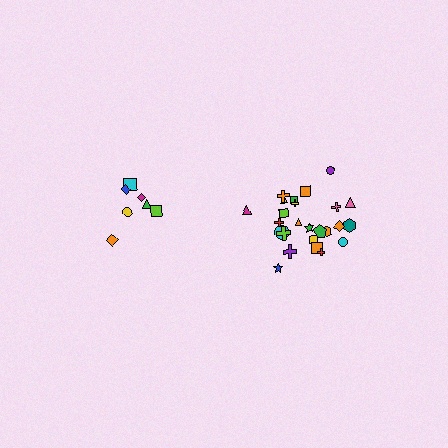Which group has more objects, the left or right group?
The right group.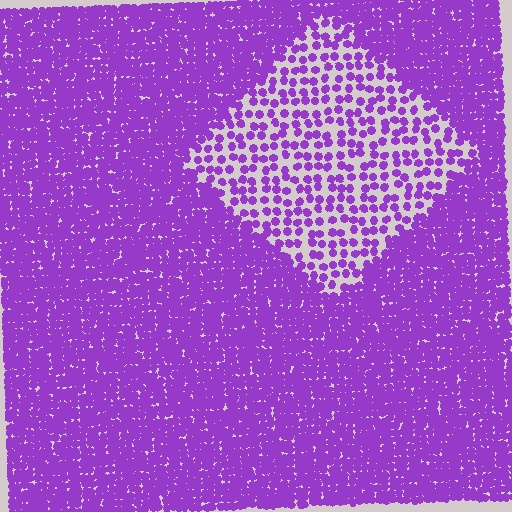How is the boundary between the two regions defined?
The boundary is defined by a change in element density (approximately 2.7x ratio). All elements are the same color, size, and shape.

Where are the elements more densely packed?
The elements are more densely packed outside the diamond boundary.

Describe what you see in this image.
The image contains small purple elements arranged at two different densities. A diamond-shaped region is visible where the elements are less densely packed than the surrounding area.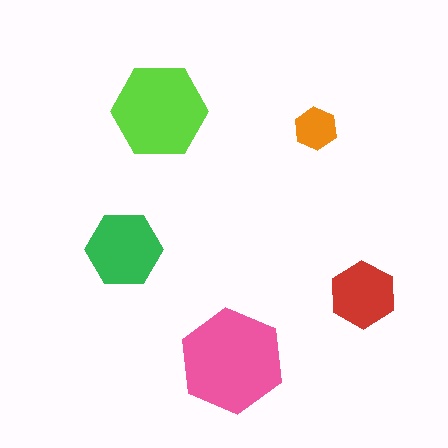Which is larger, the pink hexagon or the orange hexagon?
The pink one.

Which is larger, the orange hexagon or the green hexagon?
The green one.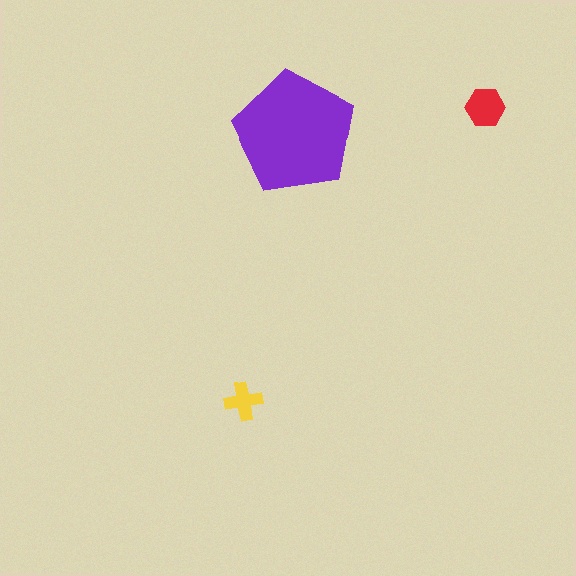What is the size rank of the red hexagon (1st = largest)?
2nd.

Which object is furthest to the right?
The red hexagon is rightmost.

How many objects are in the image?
There are 3 objects in the image.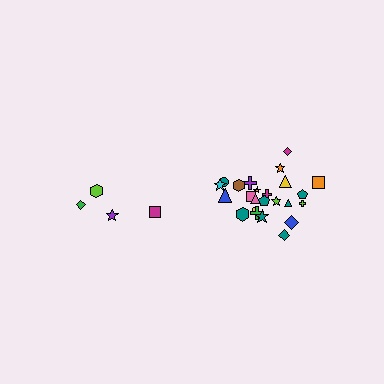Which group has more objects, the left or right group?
The right group.